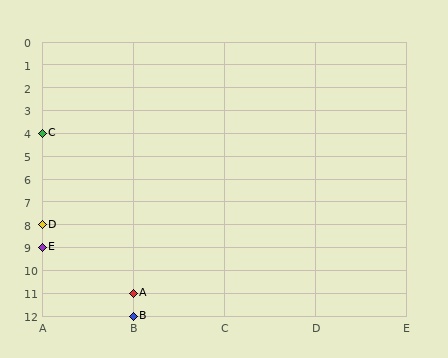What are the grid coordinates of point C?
Point C is at grid coordinates (A, 4).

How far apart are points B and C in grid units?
Points B and C are 1 column and 8 rows apart (about 8.1 grid units diagonally).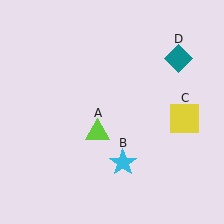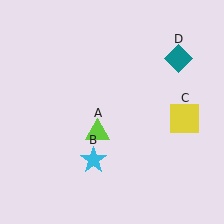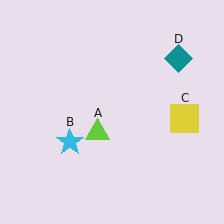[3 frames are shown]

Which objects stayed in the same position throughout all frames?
Lime triangle (object A) and yellow square (object C) and teal diamond (object D) remained stationary.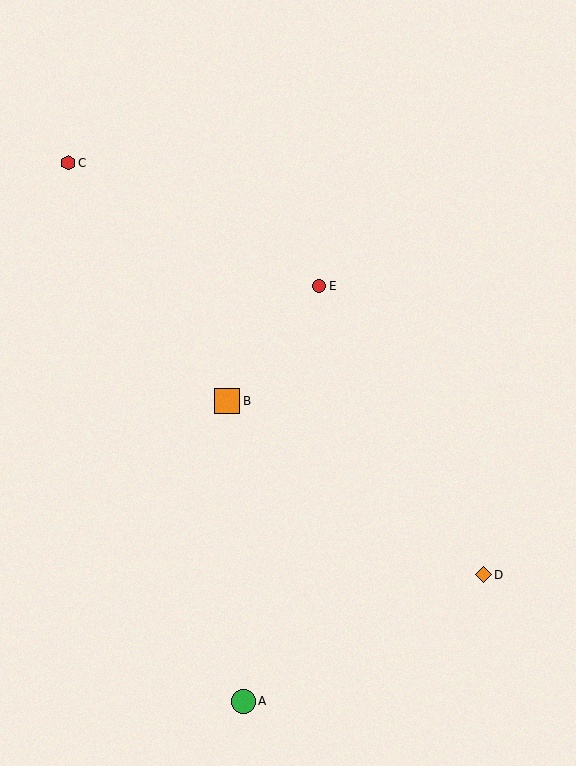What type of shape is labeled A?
Shape A is a green circle.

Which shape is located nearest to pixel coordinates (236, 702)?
The green circle (labeled A) at (243, 701) is nearest to that location.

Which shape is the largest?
The orange square (labeled B) is the largest.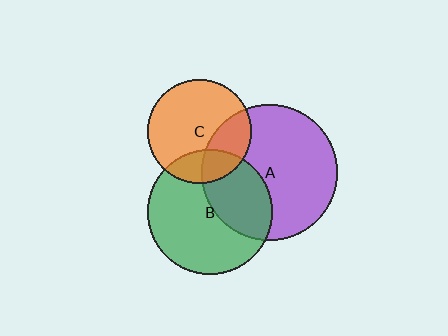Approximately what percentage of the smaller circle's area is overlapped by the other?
Approximately 20%.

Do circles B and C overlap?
Yes.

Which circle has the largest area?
Circle A (purple).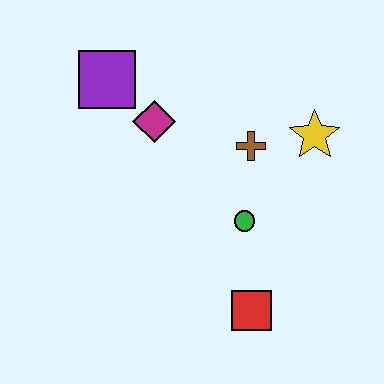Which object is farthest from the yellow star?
The purple square is farthest from the yellow star.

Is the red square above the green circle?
No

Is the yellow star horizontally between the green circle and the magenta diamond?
No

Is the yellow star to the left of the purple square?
No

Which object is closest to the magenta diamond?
The purple square is closest to the magenta diamond.